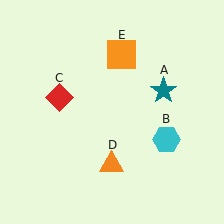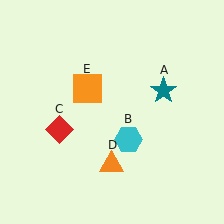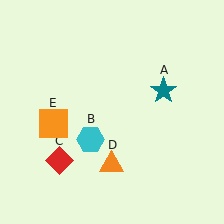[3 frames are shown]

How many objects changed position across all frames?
3 objects changed position: cyan hexagon (object B), red diamond (object C), orange square (object E).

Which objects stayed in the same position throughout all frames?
Teal star (object A) and orange triangle (object D) remained stationary.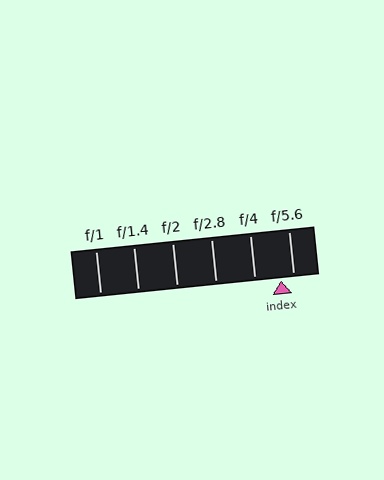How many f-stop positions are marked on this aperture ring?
There are 6 f-stop positions marked.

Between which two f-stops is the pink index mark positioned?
The index mark is between f/4 and f/5.6.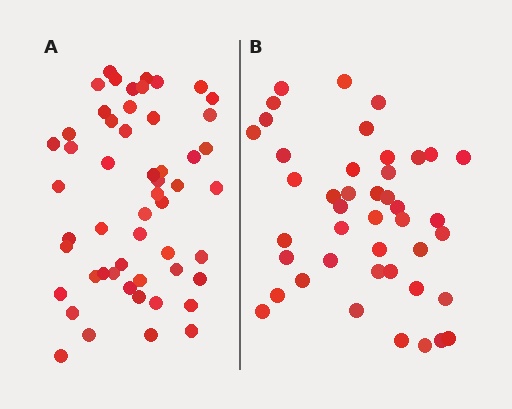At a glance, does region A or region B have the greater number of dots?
Region A (the left region) has more dots.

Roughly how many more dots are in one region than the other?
Region A has roughly 10 or so more dots than region B.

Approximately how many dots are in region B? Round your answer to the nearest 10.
About 40 dots. (The exact count is 43, which rounds to 40.)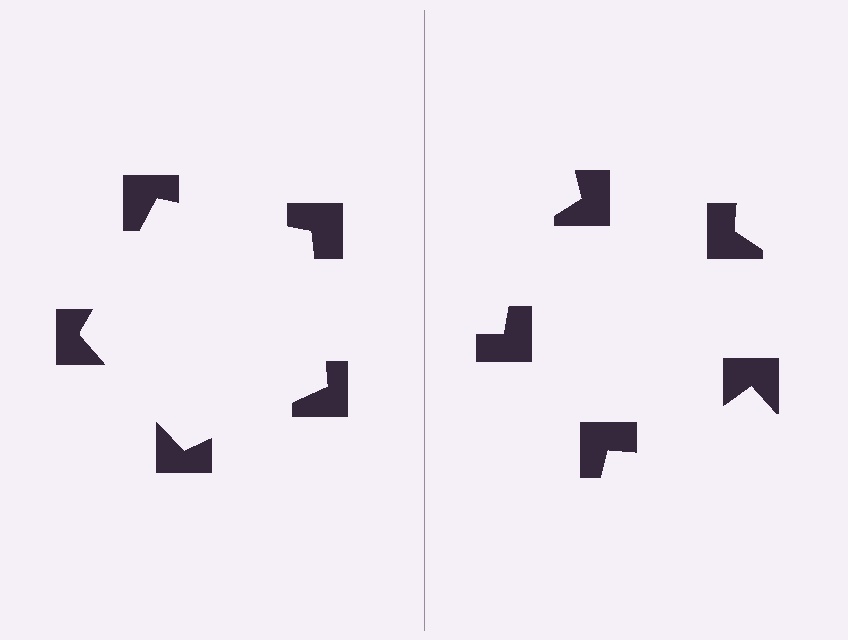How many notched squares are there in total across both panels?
10 — 5 on each side.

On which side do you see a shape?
An illusory pentagon appears on the left side. On the right side the wedge cuts are rotated, so no coherent shape forms.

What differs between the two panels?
The notched squares are positioned identically on both sides; only the wedge orientations differ. On the left they align to a pentagon; on the right they are misaligned.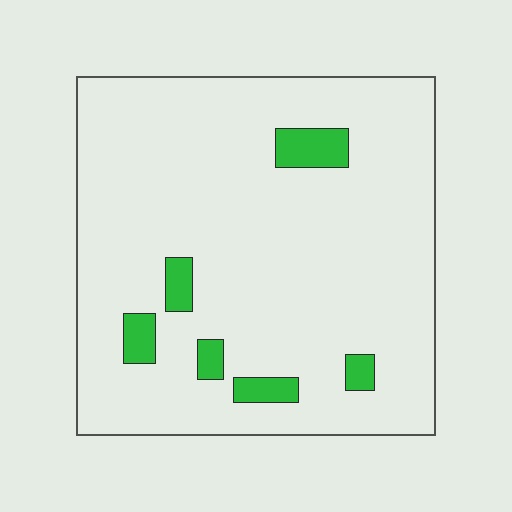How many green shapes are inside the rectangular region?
6.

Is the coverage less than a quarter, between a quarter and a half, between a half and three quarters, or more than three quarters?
Less than a quarter.